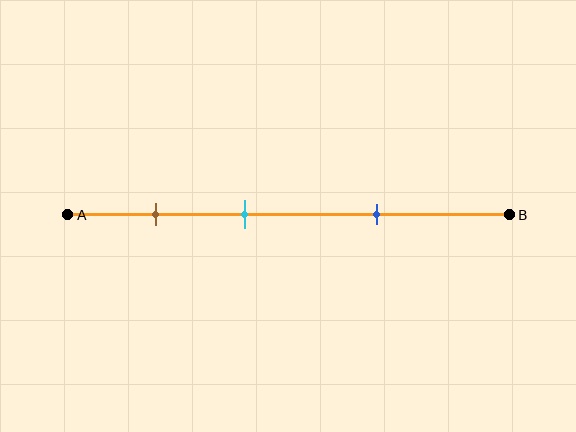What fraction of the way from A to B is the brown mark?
The brown mark is approximately 20% (0.2) of the way from A to B.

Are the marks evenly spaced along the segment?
Yes, the marks are approximately evenly spaced.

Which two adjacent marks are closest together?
The brown and cyan marks are the closest adjacent pair.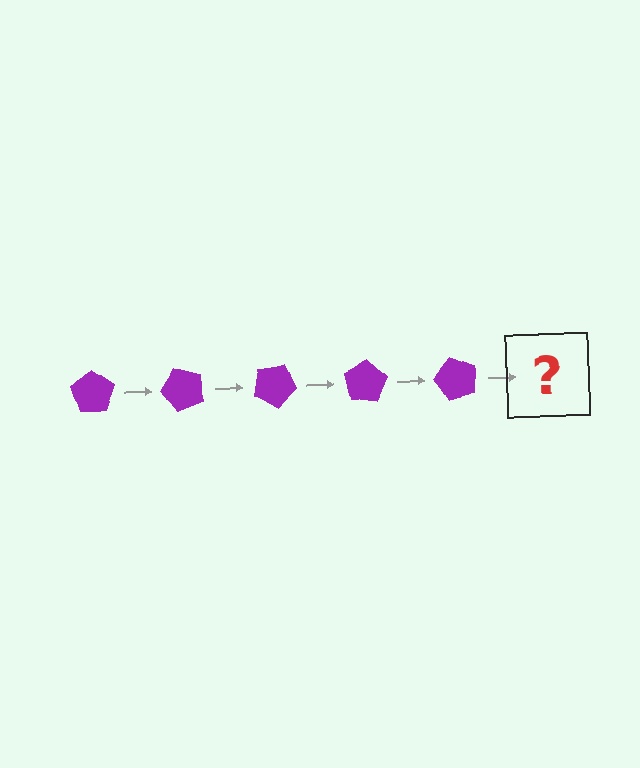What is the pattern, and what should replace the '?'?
The pattern is that the pentagon rotates 50 degrees each step. The '?' should be a purple pentagon rotated 250 degrees.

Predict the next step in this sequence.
The next step is a purple pentagon rotated 250 degrees.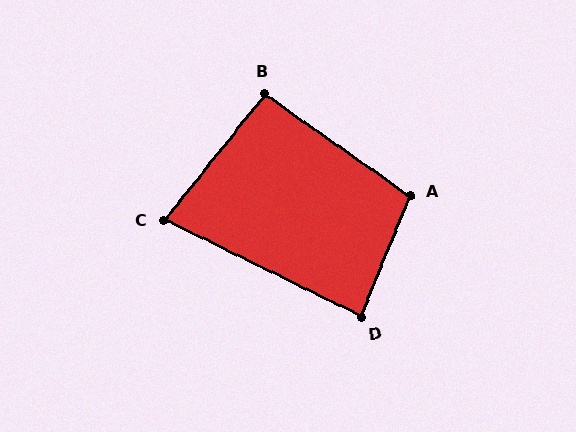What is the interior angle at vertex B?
Approximately 94 degrees (approximately right).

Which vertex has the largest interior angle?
A, at approximately 103 degrees.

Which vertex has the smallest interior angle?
C, at approximately 77 degrees.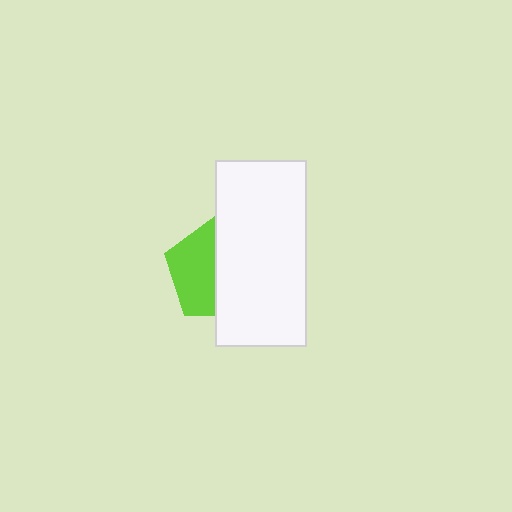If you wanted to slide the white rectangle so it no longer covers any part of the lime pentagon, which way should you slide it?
Slide it right — that is the most direct way to separate the two shapes.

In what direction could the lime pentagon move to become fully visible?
The lime pentagon could move left. That would shift it out from behind the white rectangle entirely.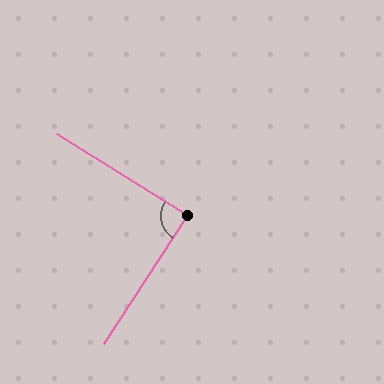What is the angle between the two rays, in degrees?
Approximately 89 degrees.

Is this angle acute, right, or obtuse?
It is approximately a right angle.